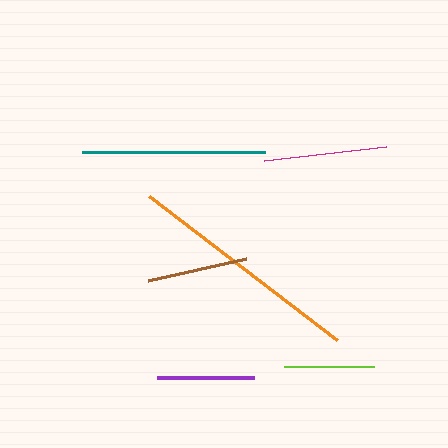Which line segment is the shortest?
The lime line is the shortest at approximately 90 pixels.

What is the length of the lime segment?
The lime segment is approximately 90 pixels long.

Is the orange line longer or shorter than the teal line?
The orange line is longer than the teal line.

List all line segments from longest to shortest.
From longest to shortest: orange, teal, magenta, brown, purple, lime.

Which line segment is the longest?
The orange line is the longest at approximately 237 pixels.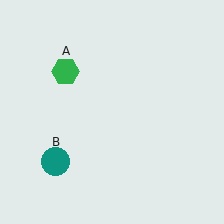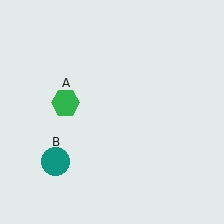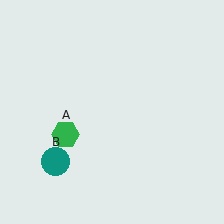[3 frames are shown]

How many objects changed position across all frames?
1 object changed position: green hexagon (object A).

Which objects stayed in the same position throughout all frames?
Teal circle (object B) remained stationary.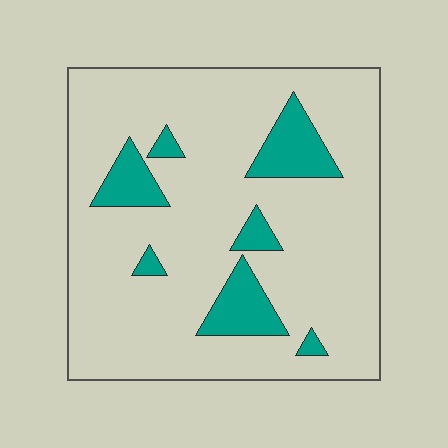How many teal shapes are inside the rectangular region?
7.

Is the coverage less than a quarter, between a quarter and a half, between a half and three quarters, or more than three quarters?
Less than a quarter.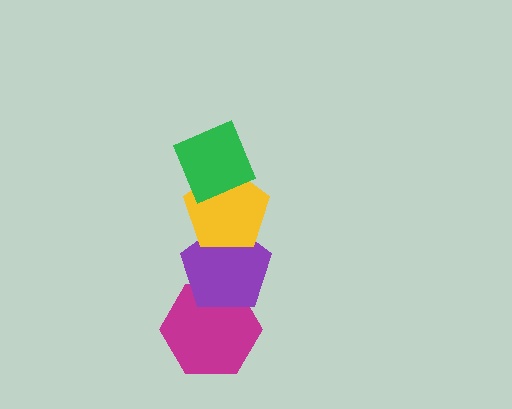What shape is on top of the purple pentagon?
The yellow pentagon is on top of the purple pentagon.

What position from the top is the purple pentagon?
The purple pentagon is 3rd from the top.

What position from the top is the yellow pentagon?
The yellow pentagon is 2nd from the top.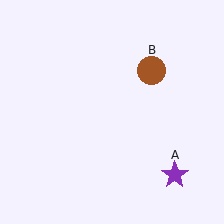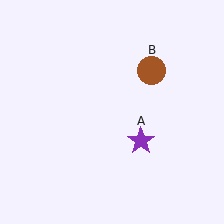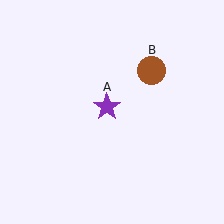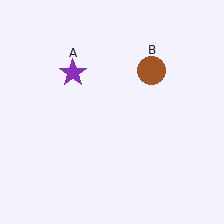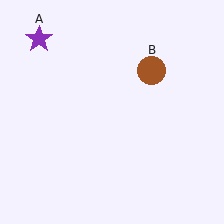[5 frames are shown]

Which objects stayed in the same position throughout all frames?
Brown circle (object B) remained stationary.